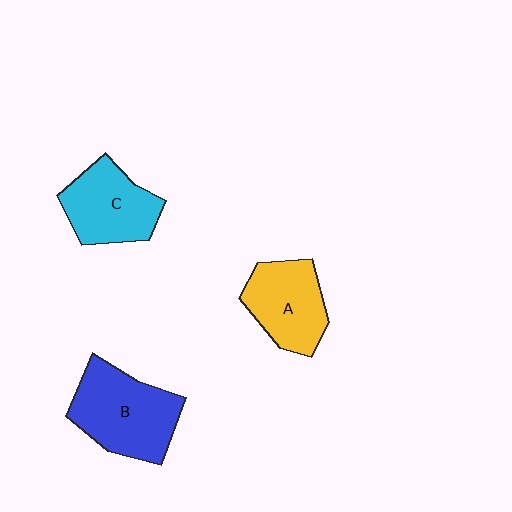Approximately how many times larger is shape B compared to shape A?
Approximately 1.3 times.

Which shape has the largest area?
Shape B (blue).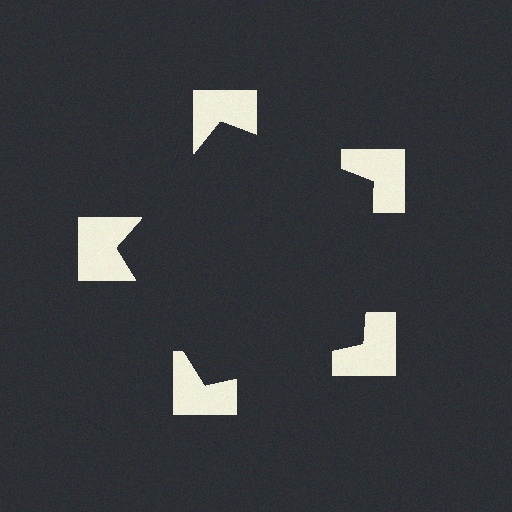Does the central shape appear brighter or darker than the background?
It typically appears slightly darker than the background, even though no actual brightness change is drawn.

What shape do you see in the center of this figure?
An illusory pentagon — its edges are inferred from the aligned wedge cuts in the notched squares, not physically drawn.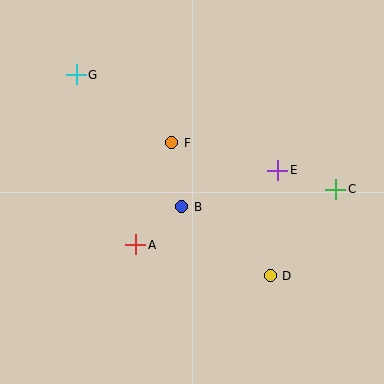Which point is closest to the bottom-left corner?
Point A is closest to the bottom-left corner.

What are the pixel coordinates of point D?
Point D is at (270, 276).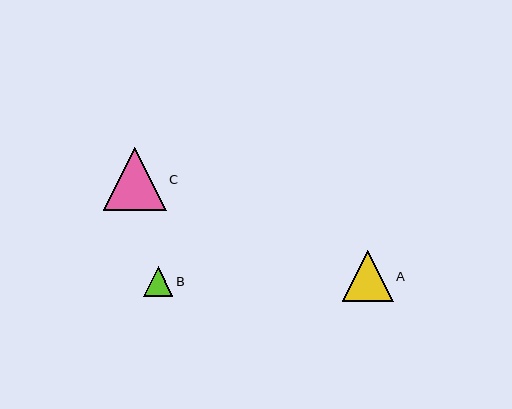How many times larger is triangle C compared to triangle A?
Triangle C is approximately 1.3 times the size of triangle A.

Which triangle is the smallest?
Triangle B is the smallest with a size of approximately 30 pixels.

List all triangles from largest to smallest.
From largest to smallest: C, A, B.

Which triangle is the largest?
Triangle C is the largest with a size of approximately 63 pixels.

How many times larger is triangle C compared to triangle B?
Triangle C is approximately 2.1 times the size of triangle B.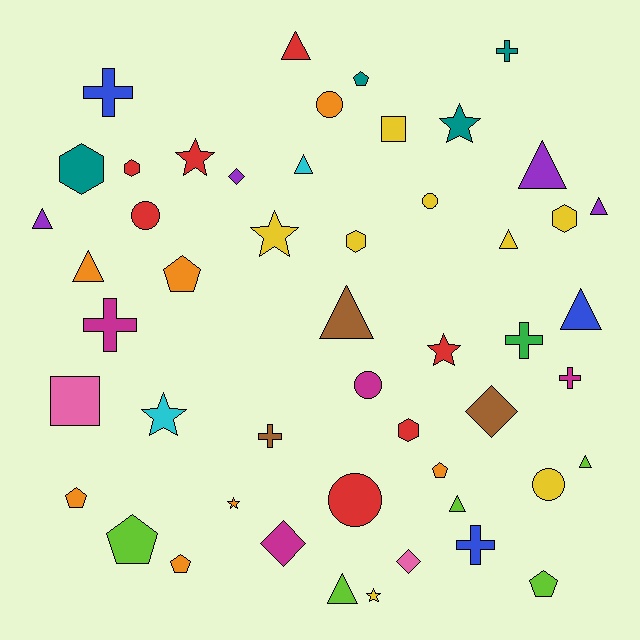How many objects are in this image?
There are 50 objects.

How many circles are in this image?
There are 6 circles.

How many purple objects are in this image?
There are 4 purple objects.